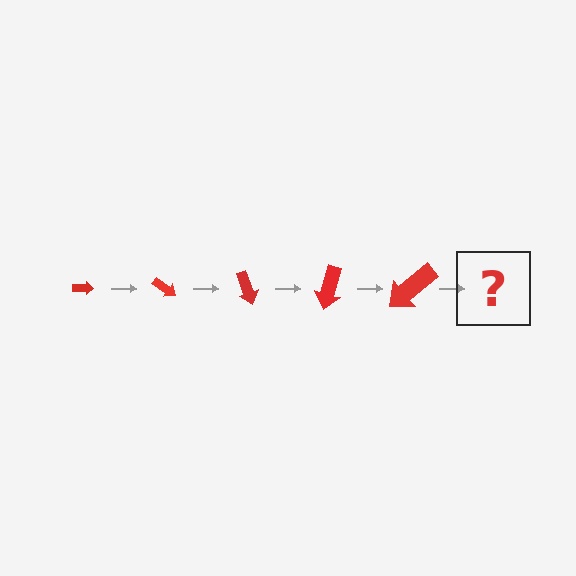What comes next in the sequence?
The next element should be an arrow, larger than the previous one and rotated 175 degrees from the start.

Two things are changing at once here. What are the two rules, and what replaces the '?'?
The two rules are that the arrow grows larger each step and it rotates 35 degrees each step. The '?' should be an arrow, larger than the previous one and rotated 175 degrees from the start.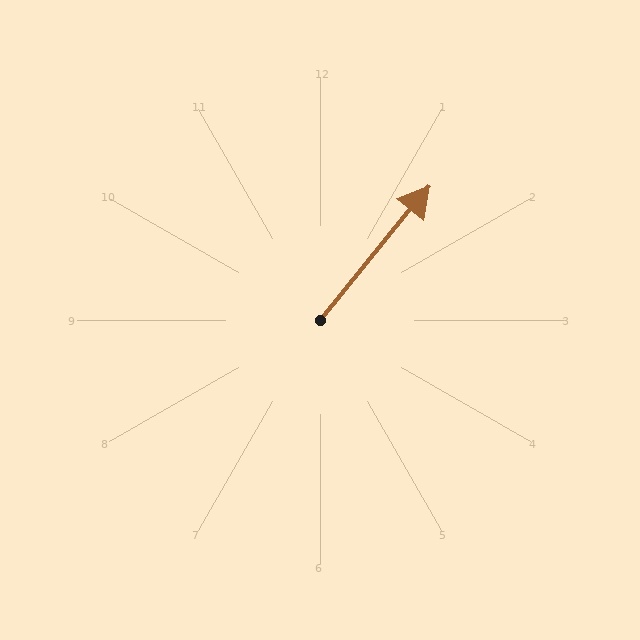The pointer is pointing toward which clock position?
Roughly 1 o'clock.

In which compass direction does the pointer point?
Northeast.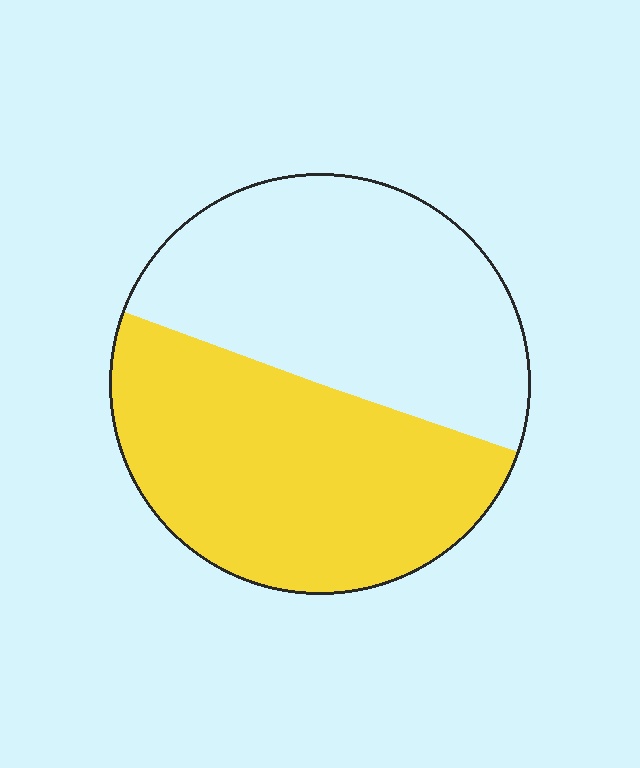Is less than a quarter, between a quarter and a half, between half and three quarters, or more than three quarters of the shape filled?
Between half and three quarters.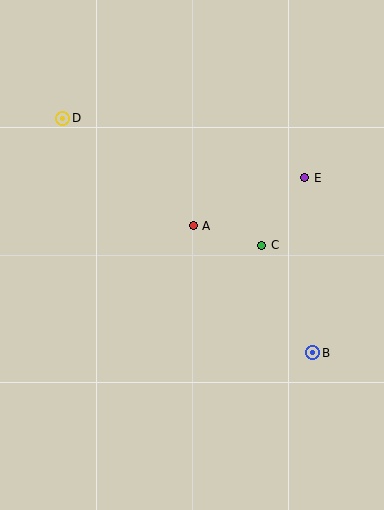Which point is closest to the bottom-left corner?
Point A is closest to the bottom-left corner.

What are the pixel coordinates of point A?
Point A is at (193, 226).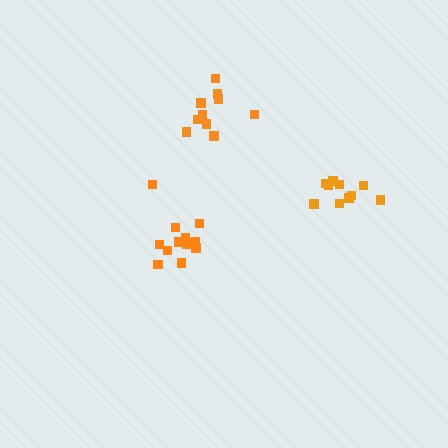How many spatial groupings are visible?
There are 3 spatial groupings.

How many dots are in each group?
Group 1: 10 dots, Group 2: 10 dots, Group 3: 13 dots (33 total).